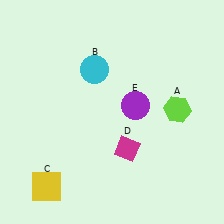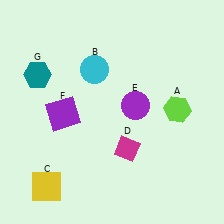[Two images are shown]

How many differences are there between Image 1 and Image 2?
There are 2 differences between the two images.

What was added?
A purple square (F), a teal hexagon (G) were added in Image 2.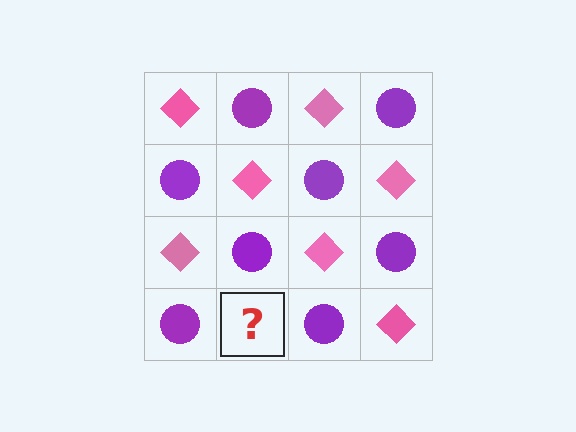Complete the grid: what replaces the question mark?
The question mark should be replaced with a pink diamond.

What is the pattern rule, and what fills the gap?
The rule is that it alternates pink diamond and purple circle in a checkerboard pattern. The gap should be filled with a pink diamond.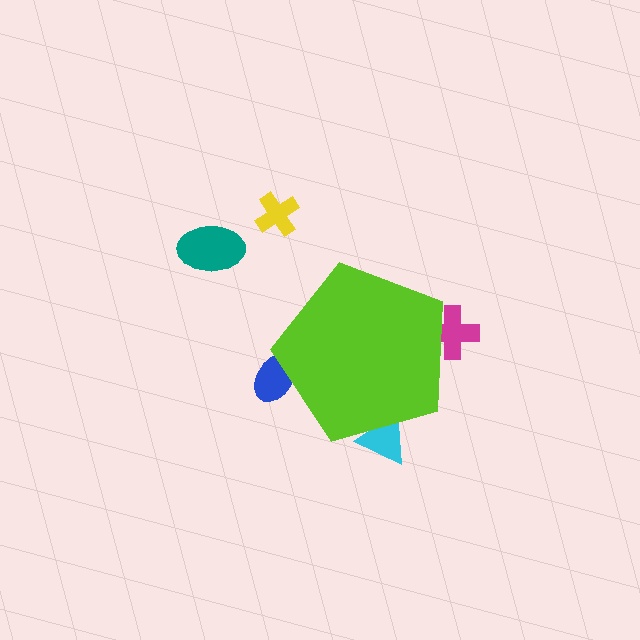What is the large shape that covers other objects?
A lime pentagon.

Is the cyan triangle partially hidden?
Yes, the cyan triangle is partially hidden behind the lime pentagon.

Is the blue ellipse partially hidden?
Yes, the blue ellipse is partially hidden behind the lime pentagon.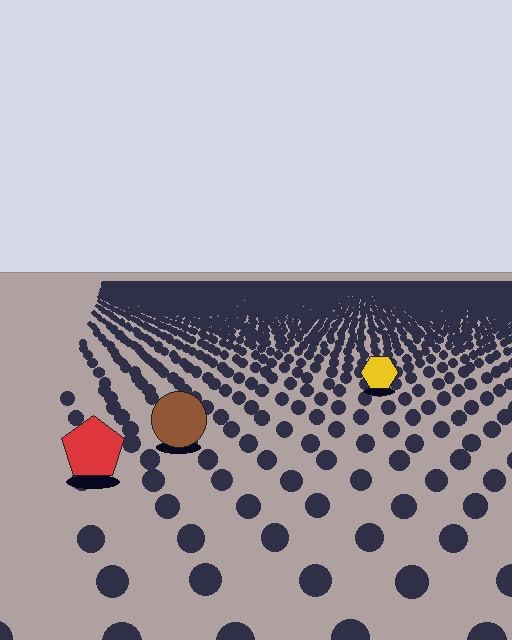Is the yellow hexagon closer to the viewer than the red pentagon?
No. The red pentagon is closer — you can tell from the texture gradient: the ground texture is coarser near it.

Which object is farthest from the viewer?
The yellow hexagon is farthest from the viewer. It appears smaller and the ground texture around it is denser.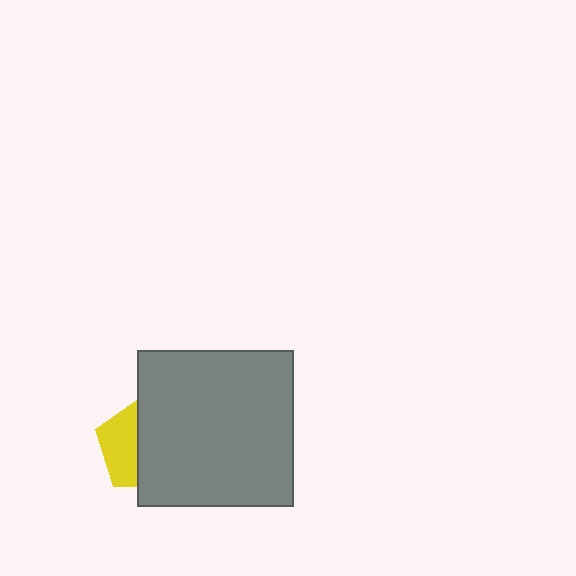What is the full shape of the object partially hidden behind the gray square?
The partially hidden object is a yellow pentagon.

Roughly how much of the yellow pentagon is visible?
A small part of it is visible (roughly 42%).